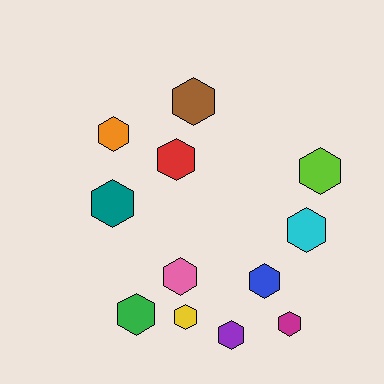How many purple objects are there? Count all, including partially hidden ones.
There is 1 purple object.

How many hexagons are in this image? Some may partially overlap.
There are 12 hexagons.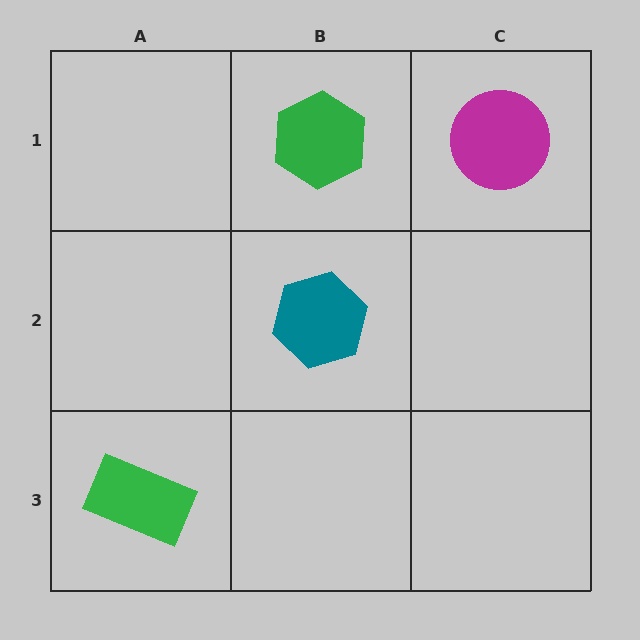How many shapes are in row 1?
2 shapes.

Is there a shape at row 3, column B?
No, that cell is empty.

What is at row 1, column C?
A magenta circle.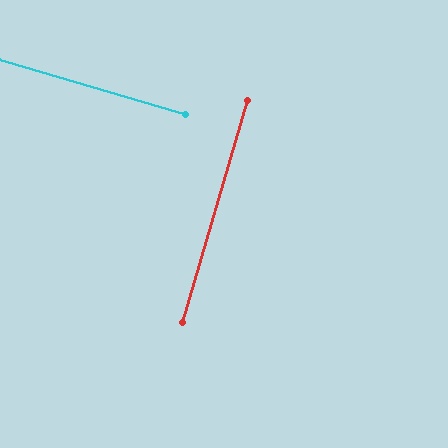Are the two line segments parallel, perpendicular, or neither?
Perpendicular — they meet at approximately 90°.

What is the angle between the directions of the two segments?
Approximately 90 degrees.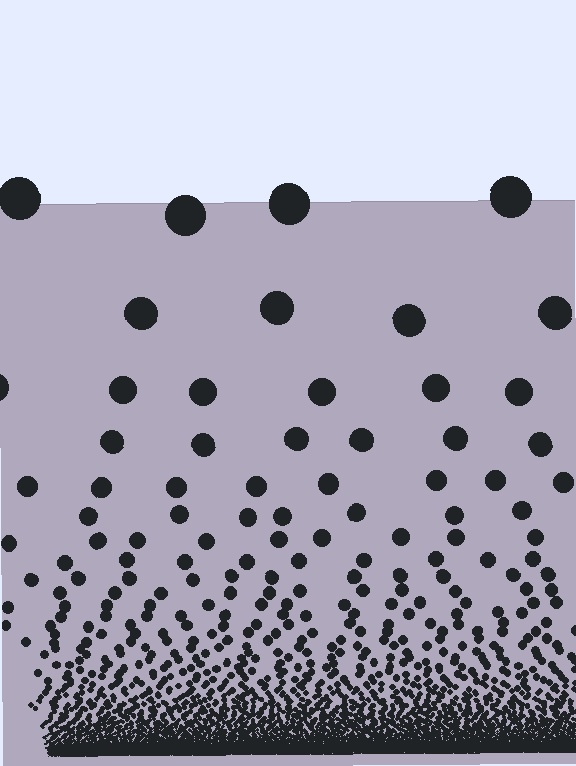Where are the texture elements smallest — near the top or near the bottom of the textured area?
Near the bottom.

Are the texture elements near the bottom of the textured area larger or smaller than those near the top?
Smaller. The gradient is inverted — elements near the bottom are smaller and denser.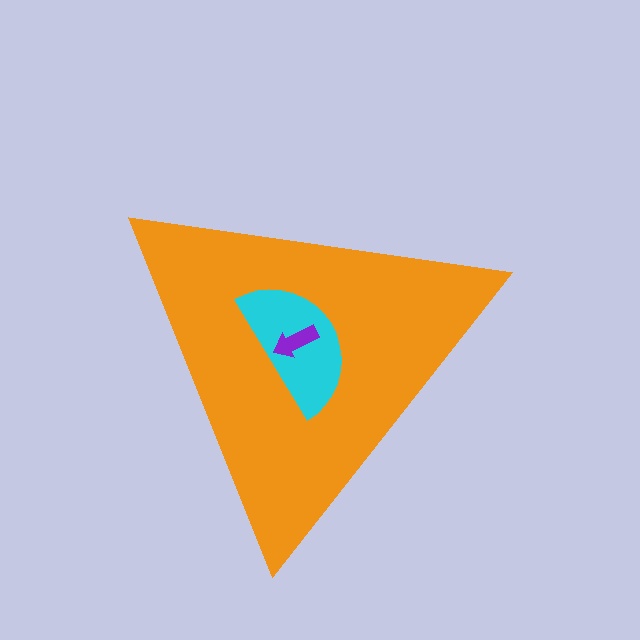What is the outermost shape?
The orange triangle.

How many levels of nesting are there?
3.